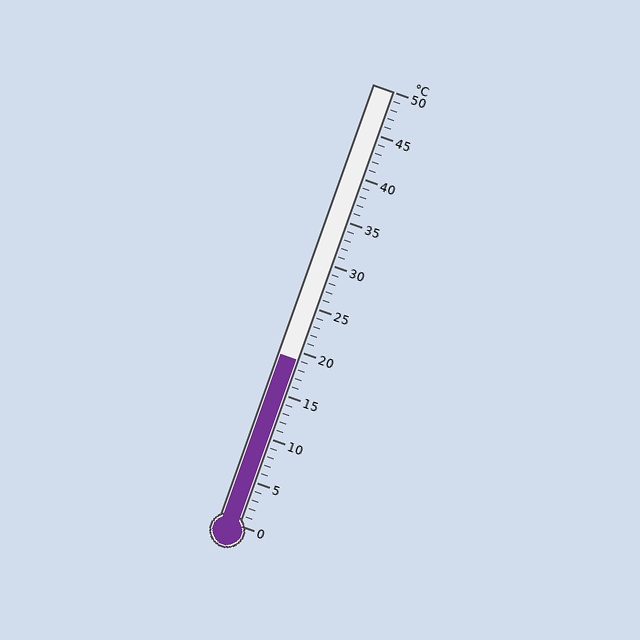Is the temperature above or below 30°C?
The temperature is below 30°C.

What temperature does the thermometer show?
The thermometer shows approximately 19°C.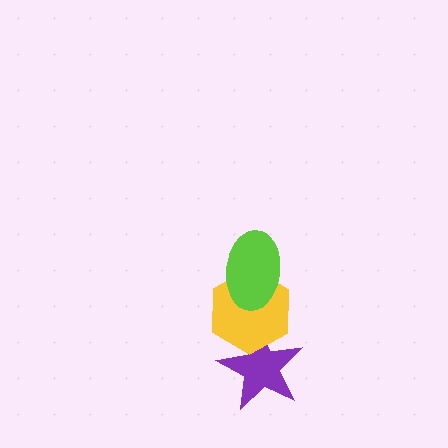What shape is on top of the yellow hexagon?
The lime ellipse is on top of the yellow hexagon.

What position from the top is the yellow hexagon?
The yellow hexagon is 2nd from the top.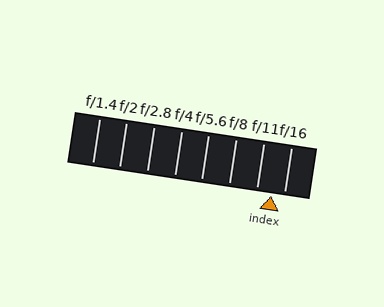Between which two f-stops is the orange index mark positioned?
The index mark is between f/11 and f/16.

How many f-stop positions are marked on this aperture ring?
There are 8 f-stop positions marked.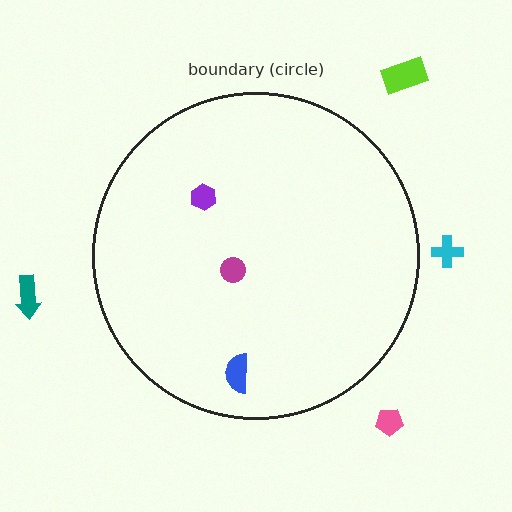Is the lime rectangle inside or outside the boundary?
Outside.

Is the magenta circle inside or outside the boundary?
Inside.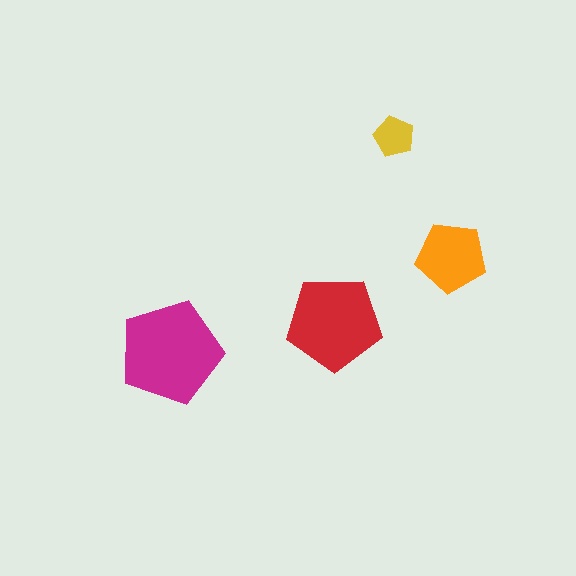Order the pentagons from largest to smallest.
the magenta one, the red one, the orange one, the yellow one.